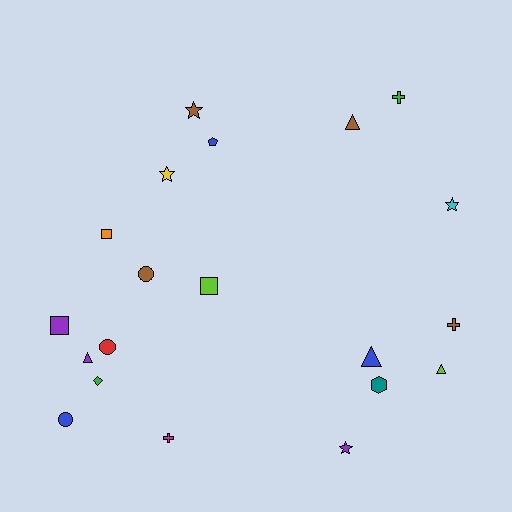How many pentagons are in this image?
There is 1 pentagon.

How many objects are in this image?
There are 20 objects.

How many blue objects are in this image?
There are 3 blue objects.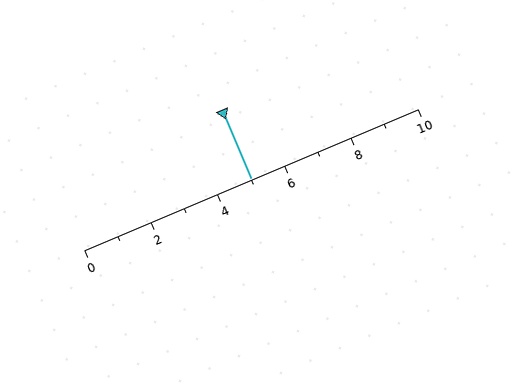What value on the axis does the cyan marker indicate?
The marker indicates approximately 5.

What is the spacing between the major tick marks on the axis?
The major ticks are spaced 2 apart.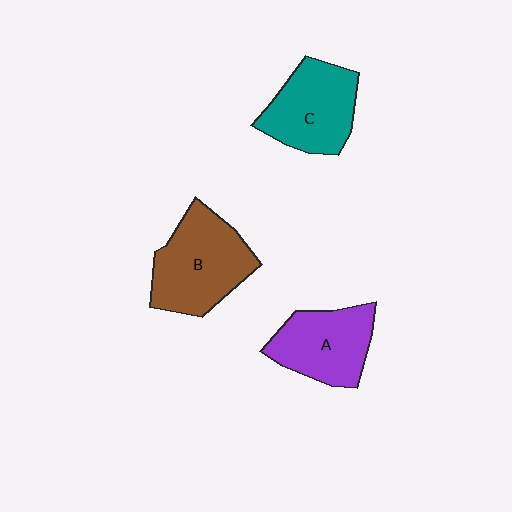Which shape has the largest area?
Shape B (brown).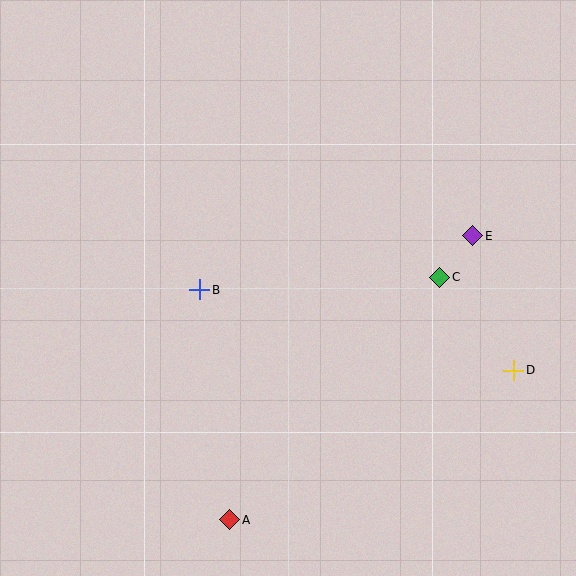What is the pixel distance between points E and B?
The distance between E and B is 278 pixels.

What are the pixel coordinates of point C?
Point C is at (440, 277).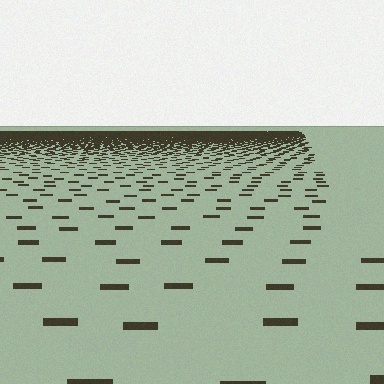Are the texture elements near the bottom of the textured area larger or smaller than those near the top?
Larger. Near the bottom, elements are closer to the viewer and appear at a bigger on-screen size.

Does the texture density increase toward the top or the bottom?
Density increases toward the top.